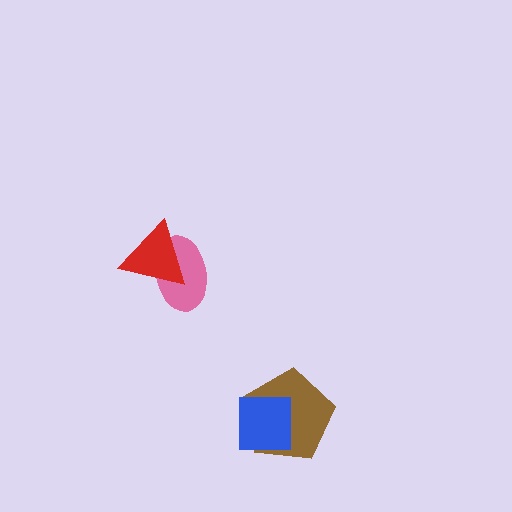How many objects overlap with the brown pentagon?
1 object overlaps with the brown pentagon.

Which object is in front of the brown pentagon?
The blue square is in front of the brown pentagon.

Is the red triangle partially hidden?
No, no other shape covers it.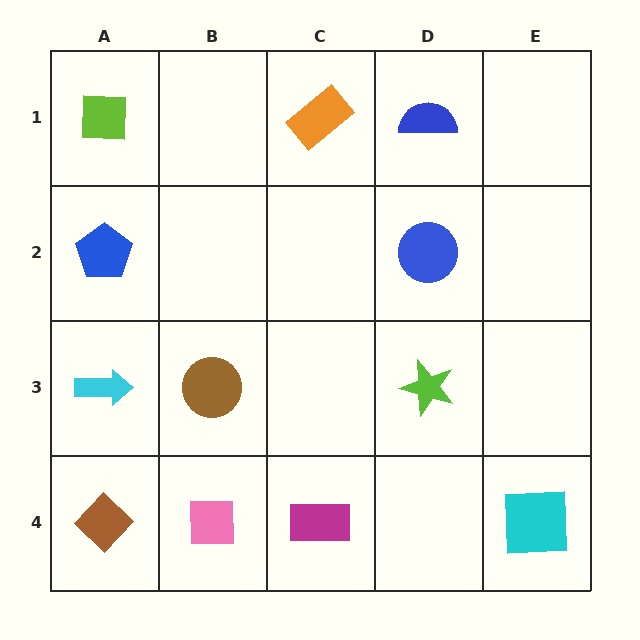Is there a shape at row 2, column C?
No, that cell is empty.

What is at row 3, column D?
A lime star.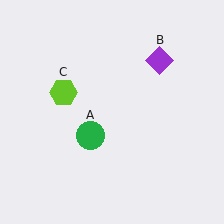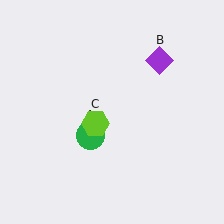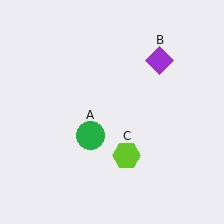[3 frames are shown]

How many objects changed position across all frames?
1 object changed position: lime hexagon (object C).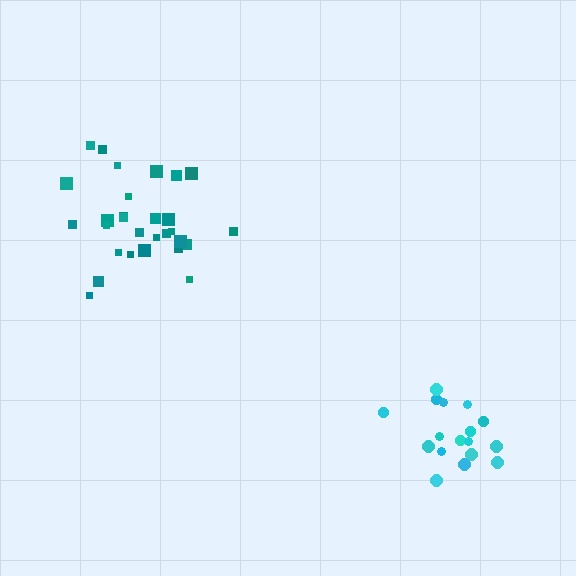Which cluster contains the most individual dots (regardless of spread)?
Teal (29).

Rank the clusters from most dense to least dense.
cyan, teal.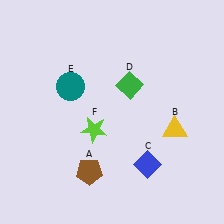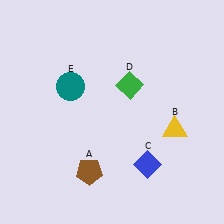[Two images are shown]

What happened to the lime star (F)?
The lime star (F) was removed in Image 2. It was in the bottom-left area of Image 1.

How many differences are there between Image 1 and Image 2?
There is 1 difference between the two images.